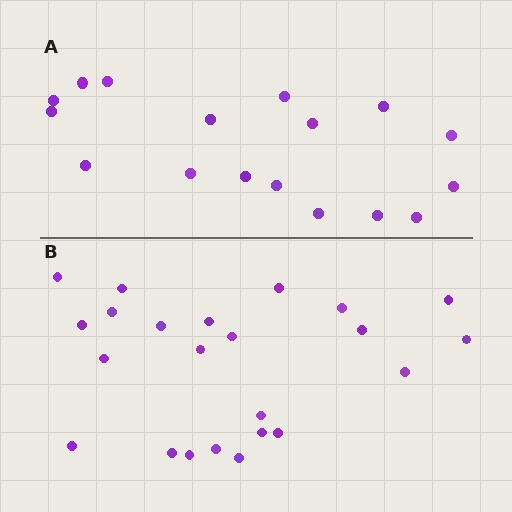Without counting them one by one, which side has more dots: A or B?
Region B (the bottom region) has more dots.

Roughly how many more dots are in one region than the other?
Region B has about 6 more dots than region A.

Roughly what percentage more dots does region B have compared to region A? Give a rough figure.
About 35% more.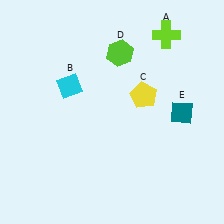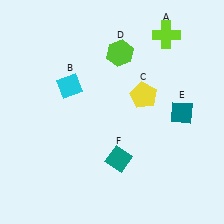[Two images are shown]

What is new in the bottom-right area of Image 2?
A teal diamond (F) was added in the bottom-right area of Image 2.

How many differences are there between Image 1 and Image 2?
There is 1 difference between the two images.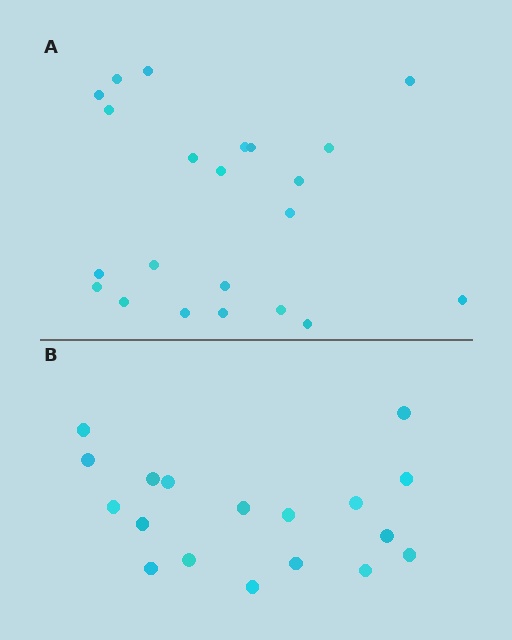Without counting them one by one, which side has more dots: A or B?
Region A (the top region) has more dots.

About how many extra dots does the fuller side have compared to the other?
Region A has about 4 more dots than region B.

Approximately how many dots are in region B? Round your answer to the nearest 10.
About 20 dots. (The exact count is 18, which rounds to 20.)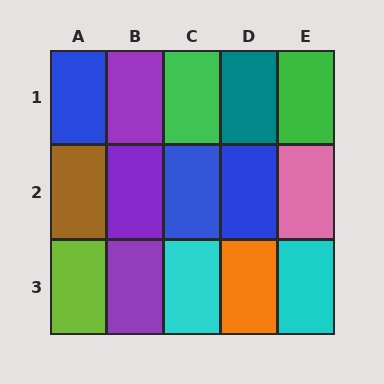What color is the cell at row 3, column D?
Orange.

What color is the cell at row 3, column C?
Cyan.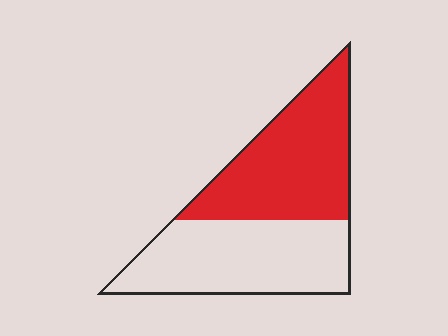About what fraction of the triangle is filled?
About one half (1/2).